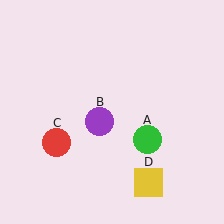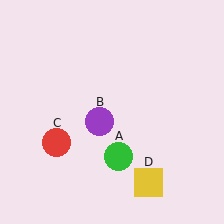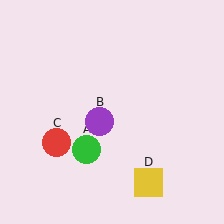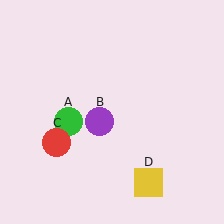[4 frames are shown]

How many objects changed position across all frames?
1 object changed position: green circle (object A).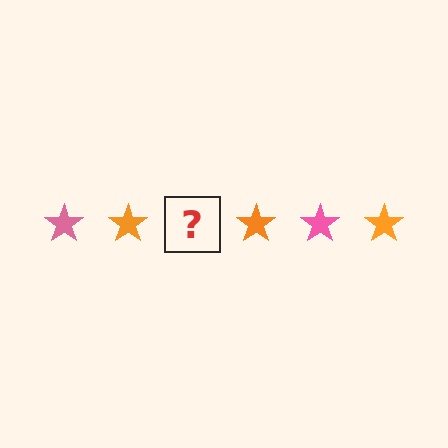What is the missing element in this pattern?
The missing element is a pink star.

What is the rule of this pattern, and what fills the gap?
The rule is that the pattern cycles through pink, orange stars. The gap should be filled with a pink star.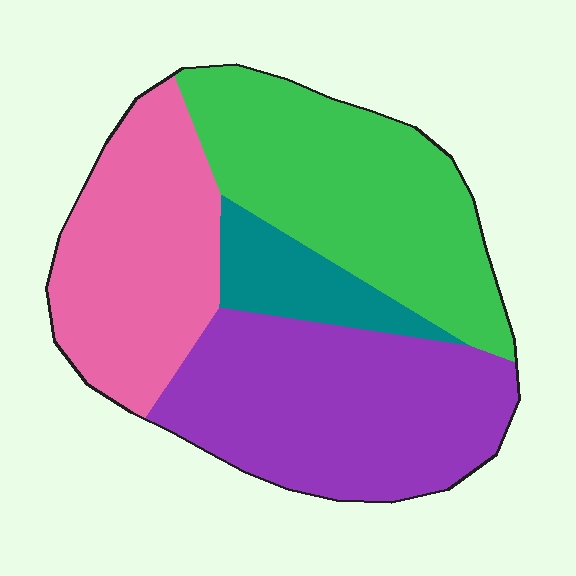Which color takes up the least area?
Teal, at roughly 10%.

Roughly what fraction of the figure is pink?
Pink takes up about one quarter (1/4) of the figure.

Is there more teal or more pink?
Pink.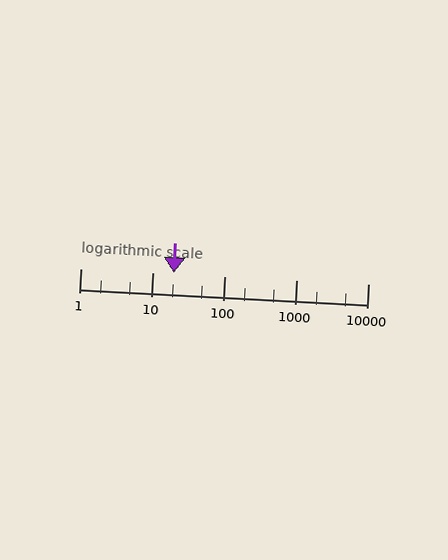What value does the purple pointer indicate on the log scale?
The pointer indicates approximately 20.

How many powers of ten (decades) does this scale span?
The scale spans 4 decades, from 1 to 10000.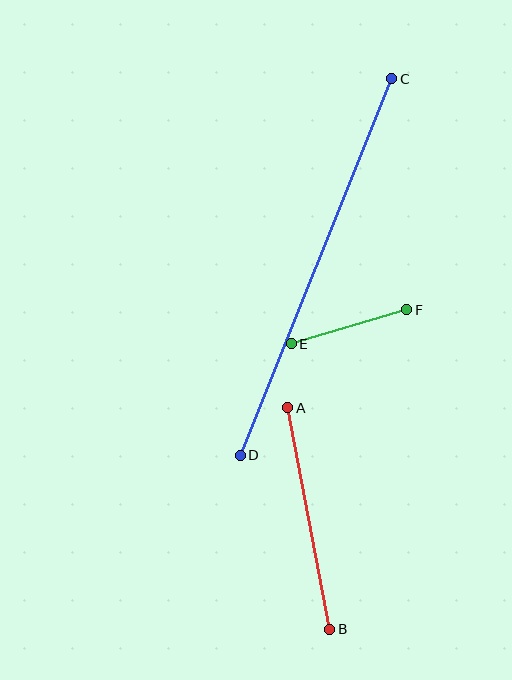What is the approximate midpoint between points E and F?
The midpoint is at approximately (349, 327) pixels.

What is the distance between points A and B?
The distance is approximately 225 pixels.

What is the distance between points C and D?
The distance is approximately 406 pixels.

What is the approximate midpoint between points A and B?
The midpoint is at approximately (309, 518) pixels.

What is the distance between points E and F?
The distance is approximately 120 pixels.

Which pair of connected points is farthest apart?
Points C and D are farthest apart.